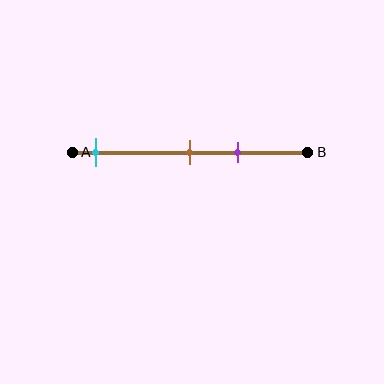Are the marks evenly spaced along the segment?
No, the marks are not evenly spaced.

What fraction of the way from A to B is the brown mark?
The brown mark is approximately 50% (0.5) of the way from A to B.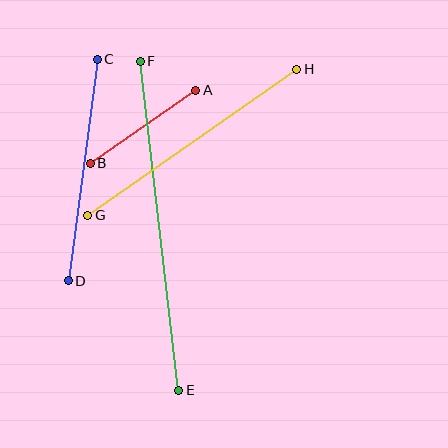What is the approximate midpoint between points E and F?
The midpoint is at approximately (160, 226) pixels.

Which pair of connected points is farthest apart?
Points E and F are farthest apart.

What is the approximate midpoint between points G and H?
The midpoint is at approximately (192, 142) pixels.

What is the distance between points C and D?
The distance is approximately 224 pixels.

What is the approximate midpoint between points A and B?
The midpoint is at approximately (143, 127) pixels.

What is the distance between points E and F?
The distance is approximately 331 pixels.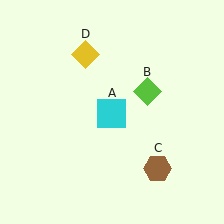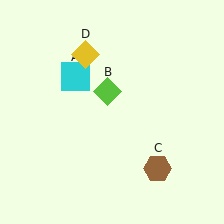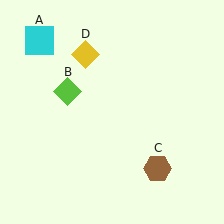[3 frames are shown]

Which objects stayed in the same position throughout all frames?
Brown hexagon (object C) and yellow diamond (object D) remained stationary.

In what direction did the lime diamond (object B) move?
The lime diamond (object B) moved left.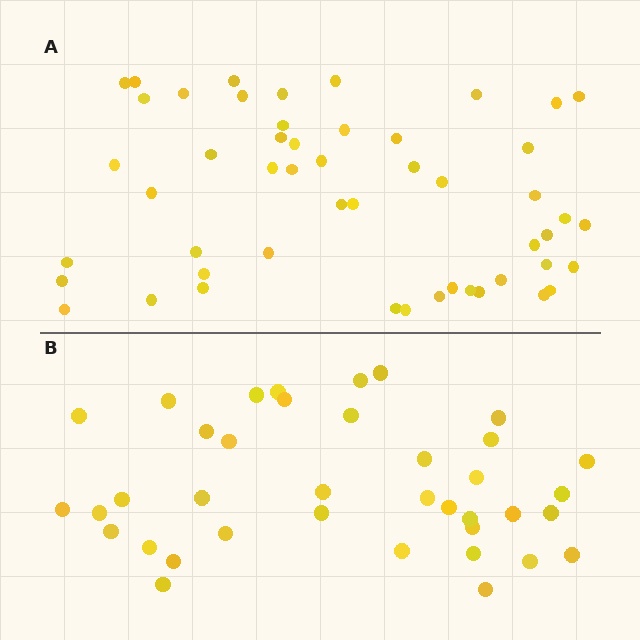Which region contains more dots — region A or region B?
Region A (the top region) has more dots.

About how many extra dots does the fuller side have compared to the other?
Region A has approximately 15 more dots than region B.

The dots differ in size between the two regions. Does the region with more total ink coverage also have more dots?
No. Region B has more total ink coverage because its dots are larger, but region A actually contains more individual dots. Total area can be misleading — the number of items is what matters here.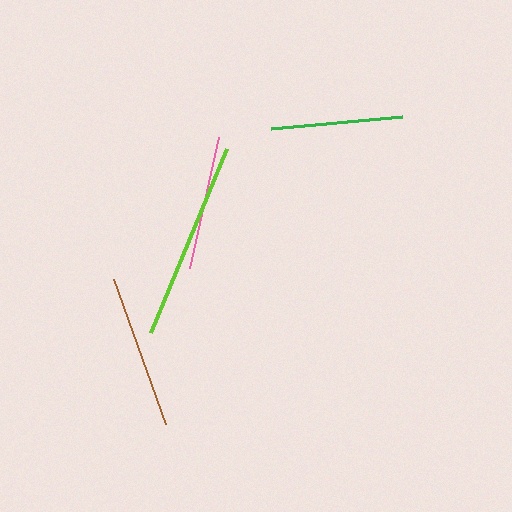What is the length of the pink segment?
The pink segment is approximately 134 pixels long.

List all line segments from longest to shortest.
From longest to shortest: lime, brown, pink, green.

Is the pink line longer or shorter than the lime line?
The lime line is longer than the pink line.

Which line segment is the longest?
The lime line is the longest at approximately 200 pixels.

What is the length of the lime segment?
The lime segment is approximately 200 pixels long.